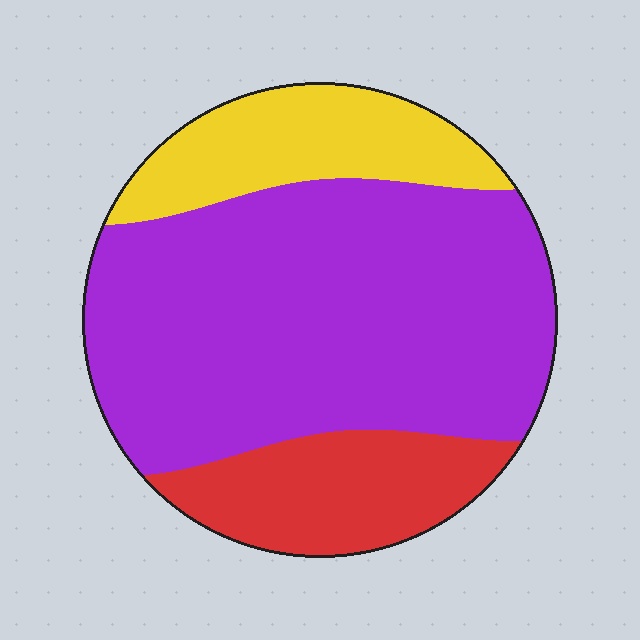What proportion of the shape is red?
Red takes up about one sixth (1/6) of the shape.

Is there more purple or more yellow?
Purple.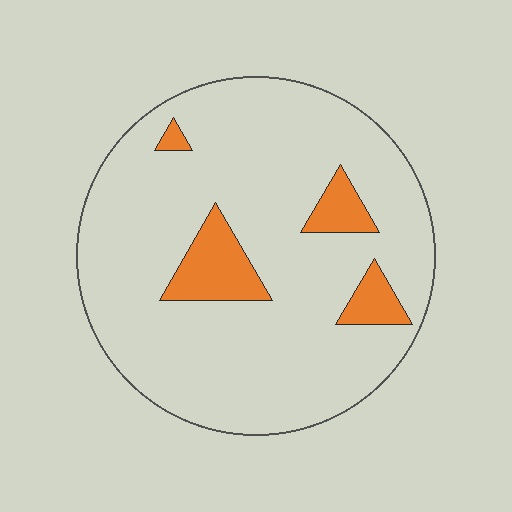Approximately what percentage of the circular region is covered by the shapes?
Approximately 10%.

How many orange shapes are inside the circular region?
4.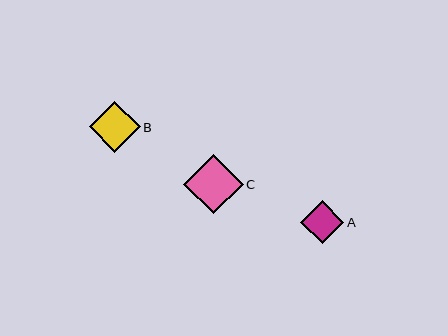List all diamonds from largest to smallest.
From largest to smallest: C, B, A.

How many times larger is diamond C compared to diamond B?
Diamond C is approximately 1.2 times the size of diamond B.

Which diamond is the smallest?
Diamond A is the smallest with a size of approximately 43 pixels.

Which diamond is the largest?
Diamond C is the largest with a size of approximately 59 pixels.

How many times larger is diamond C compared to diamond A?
Diamond C is approximately 1.4 times the size of diamond A.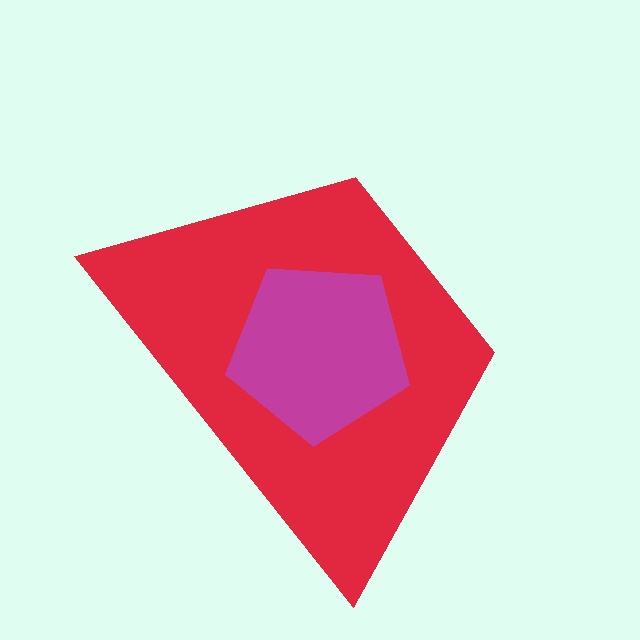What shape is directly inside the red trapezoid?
The magenta pentagon.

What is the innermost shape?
The magenta pentagon.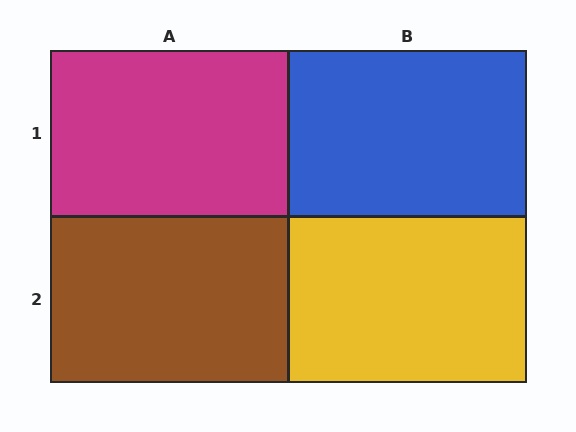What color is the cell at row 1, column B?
Blue.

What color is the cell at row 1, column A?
Magenta.